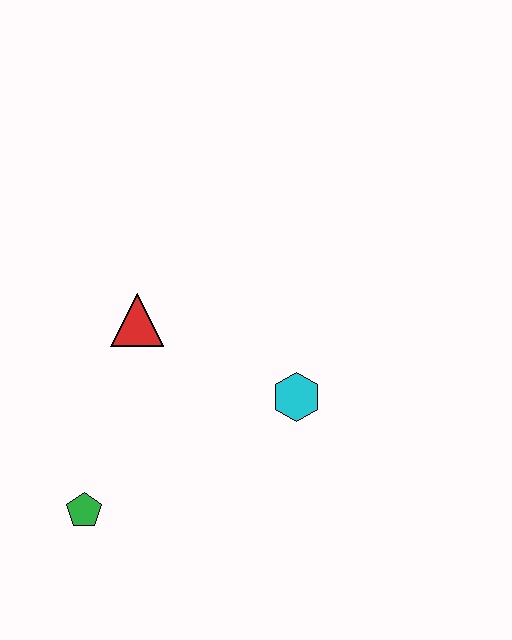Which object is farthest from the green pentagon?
The cyan hexagon is farthest from the green pentagon.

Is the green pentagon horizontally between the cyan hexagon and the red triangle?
No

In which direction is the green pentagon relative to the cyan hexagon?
The green pentagon is to the left of the cyan hexagon.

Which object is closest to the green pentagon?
The red triangle is closest to the green pentagon.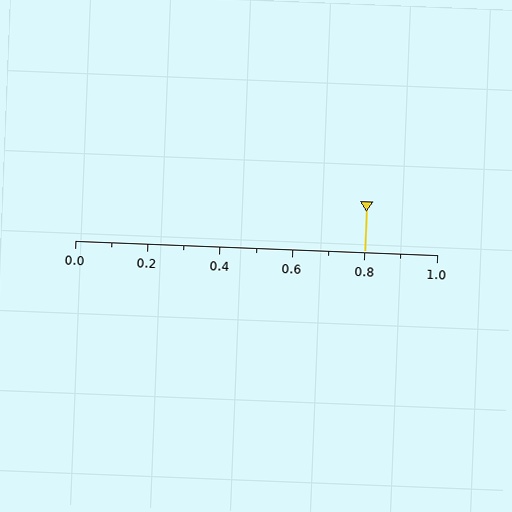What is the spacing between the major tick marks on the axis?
The major ticks are spaced 0.2 apart.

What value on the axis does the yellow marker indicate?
The marker indicates approximately 0.8.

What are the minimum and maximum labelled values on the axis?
The axis runs from 0.0 to 1.0.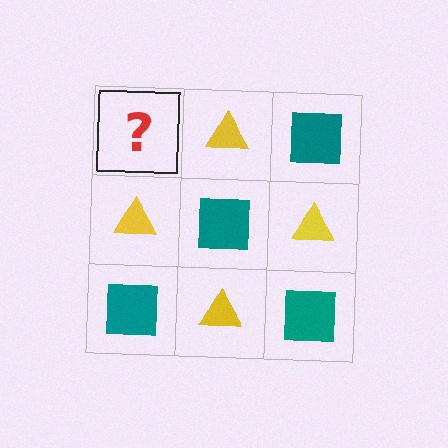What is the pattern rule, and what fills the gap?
The rule is that it alternates teal square and yellow triangle in a checkerboard pattern. The gap should be filled with a teal square.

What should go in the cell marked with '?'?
The missing cell should contain a teal square.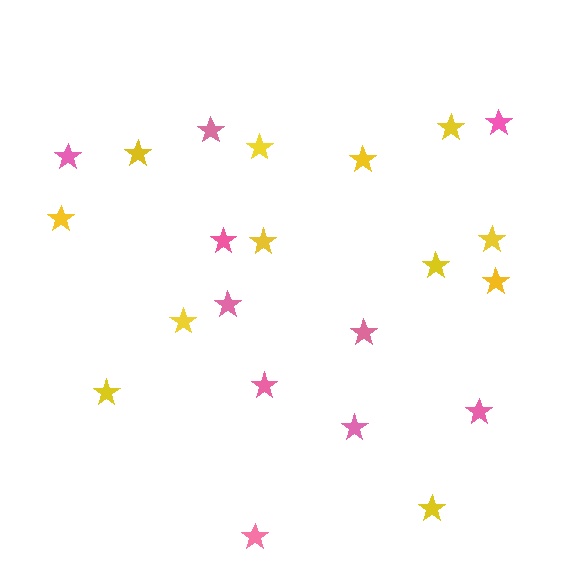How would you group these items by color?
There are 2 groups: one group of yellow stars (12) and one group of pink stars (10).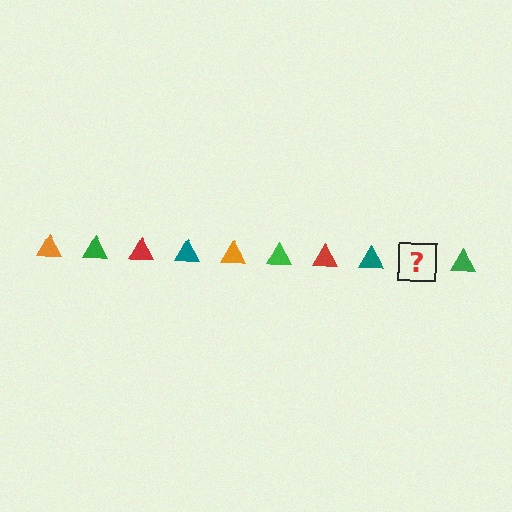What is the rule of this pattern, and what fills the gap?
The rule is that the pattern cycles through orange, green, red, teal triangles. The gap should be filled with an orange triangle.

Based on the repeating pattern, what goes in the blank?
The blank should be an orange triangle.